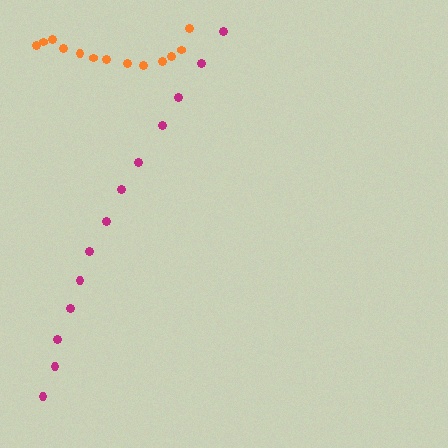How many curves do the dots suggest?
There are 2 distinct paths.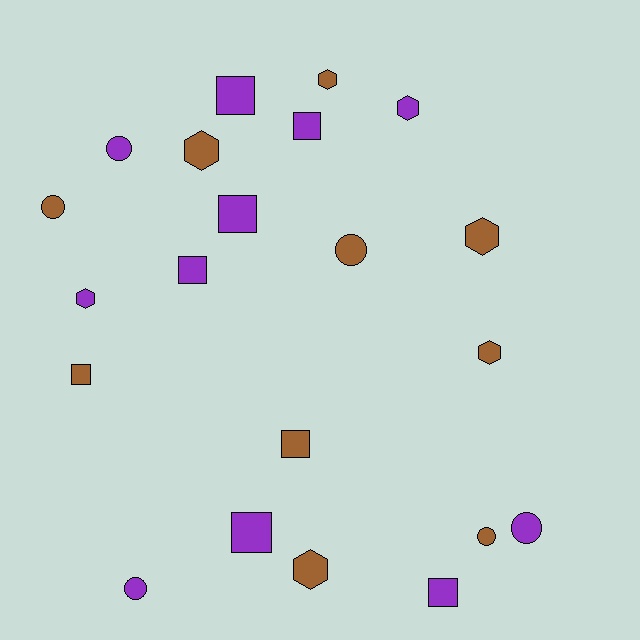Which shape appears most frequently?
Square, with 8 objects.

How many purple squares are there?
There are 6 purple squares.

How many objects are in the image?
There are 21 objects.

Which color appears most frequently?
Purple, with 11 objects.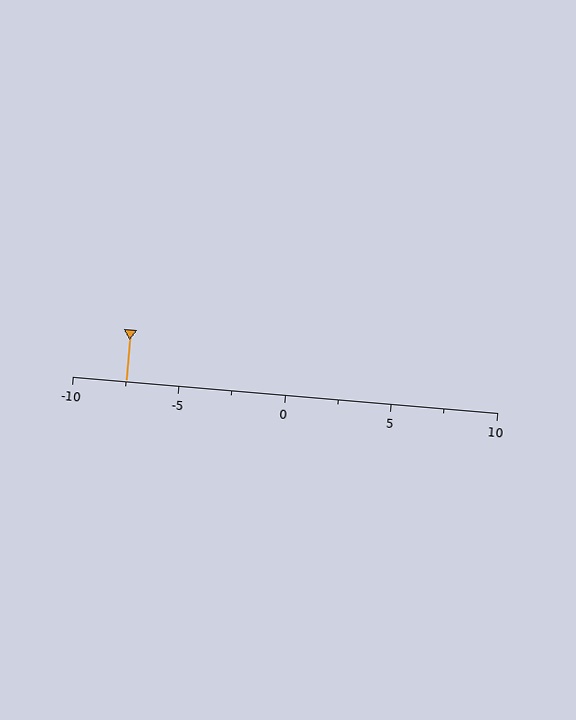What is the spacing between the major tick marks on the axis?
The major ticks are spaced 5 apart.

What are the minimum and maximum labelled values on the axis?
The axis runs from -10 to 10.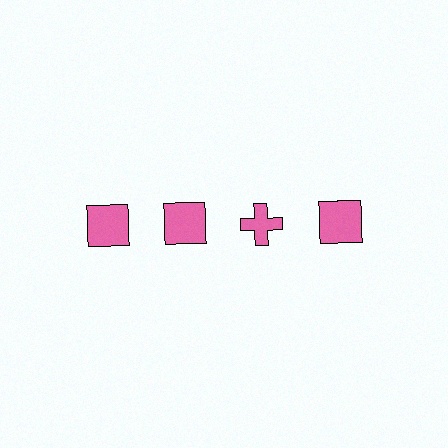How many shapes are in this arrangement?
There are 4 shapes arranged in a grid pattern.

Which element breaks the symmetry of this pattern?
The pink cross in the top row, center column breaks the symmetry. All other shapes are pink squares.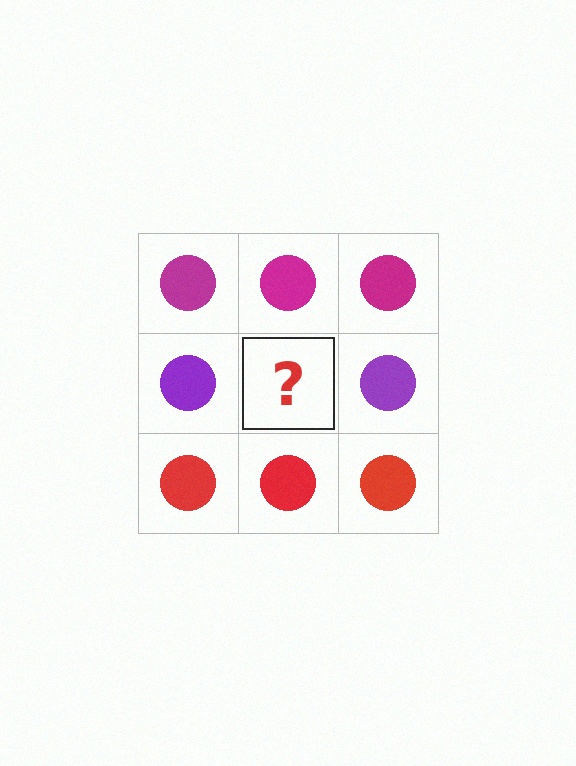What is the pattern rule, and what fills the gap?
The rule is that each row has a consistent color. The gap should be filled with a purple circle.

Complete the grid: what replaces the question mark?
The question mark should be replaced with a purple circle.